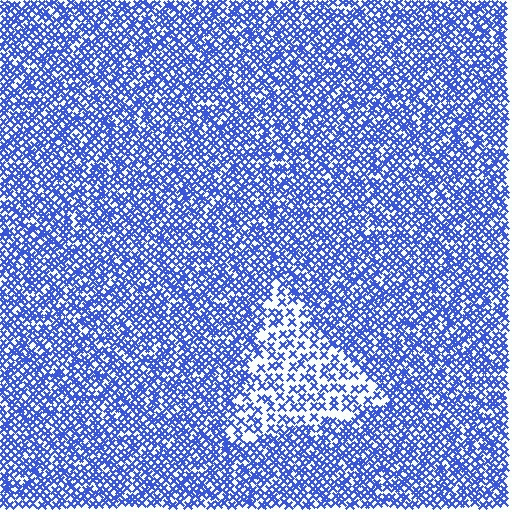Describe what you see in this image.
The image contains small blue elements arranged at two different densities. A triangle-shaped region is visible where the elements are less densely packed than the surrounding area.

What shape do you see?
I see a triangle.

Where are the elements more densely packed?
The elements are more densely packed outside the triangle boundary.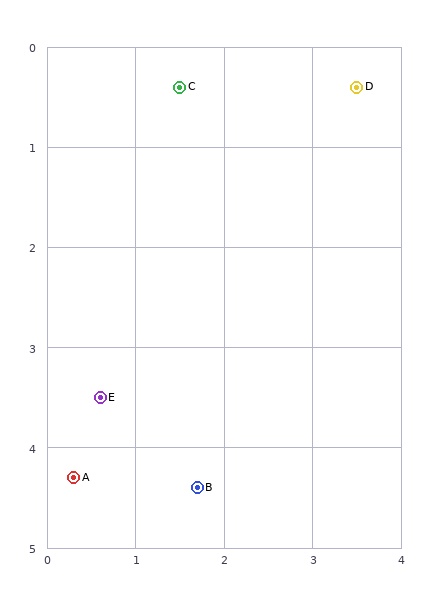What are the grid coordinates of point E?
Point E is at approximately (0.6, 3.5).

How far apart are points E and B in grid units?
Points E and B are about 1.4 grid units apart.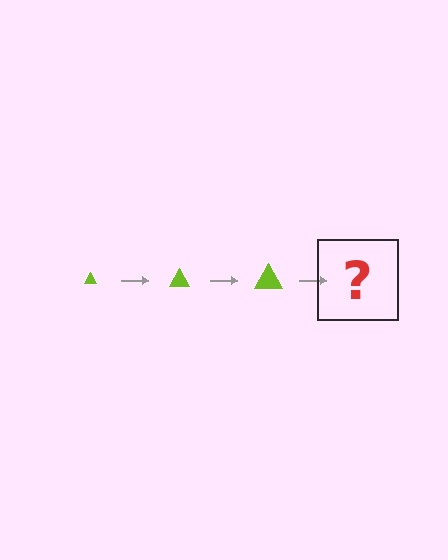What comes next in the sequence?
The next element should be a lime triangle, larger than the previous one.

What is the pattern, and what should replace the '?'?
The pattern is that the triangle gets progressively larger each step. The '?' should be a lime triangle, larger than the previous one.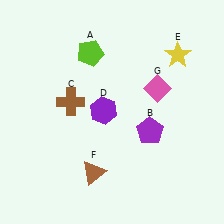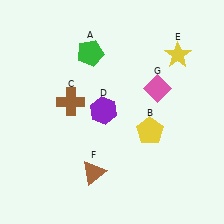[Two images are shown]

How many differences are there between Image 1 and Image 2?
There are 2 differences between the two images.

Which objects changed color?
A changed from lime to green. B changed from purple to yellow.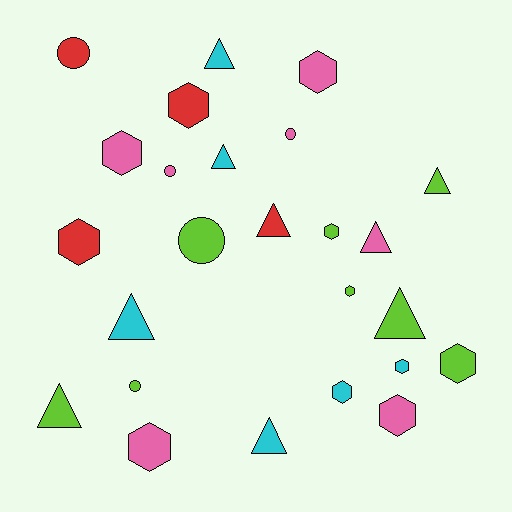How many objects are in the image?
There are 25 objects.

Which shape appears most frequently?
Hexagon, with 11 objects.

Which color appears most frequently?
Lime, with 8 objects.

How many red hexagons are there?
There are 2 red hexagons.